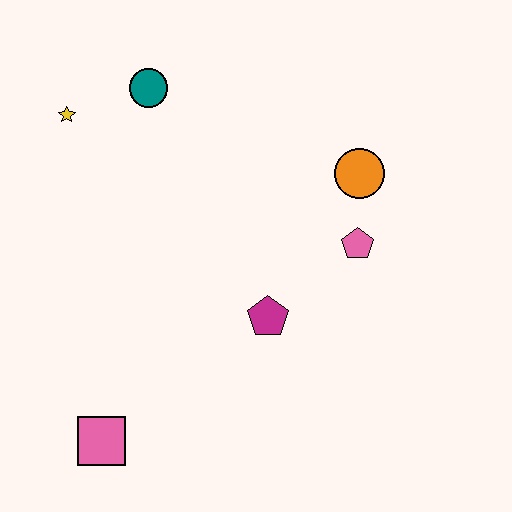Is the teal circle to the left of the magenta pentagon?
Yes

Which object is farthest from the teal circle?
The pink square is farthest from the teal circle.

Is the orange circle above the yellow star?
No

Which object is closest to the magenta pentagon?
The pink pentagon is closest to the magenta pentagon.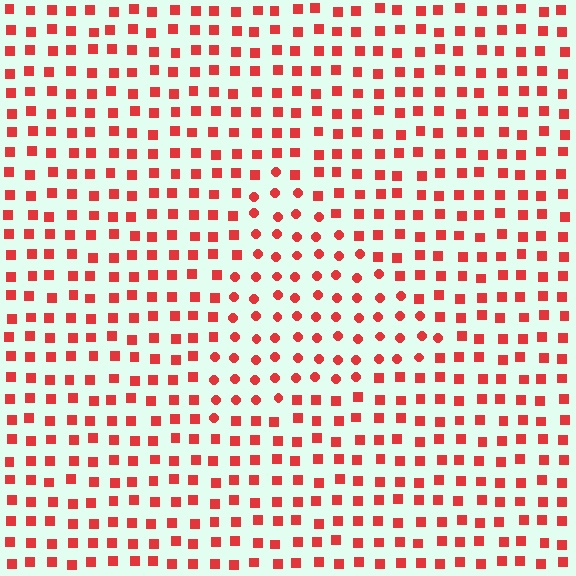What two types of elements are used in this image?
The image uses circles inside the triangle region and squares outside it.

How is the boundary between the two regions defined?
The boundary is defined by a change in element shape: circles inside vs. squares outside. All elements share the same color and spacing.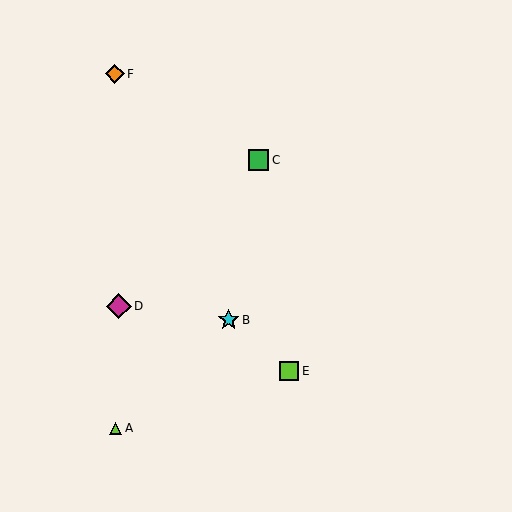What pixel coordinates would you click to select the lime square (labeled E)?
Click at (289, 371) to select the lime square E.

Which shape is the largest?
The magenta diamond (labeled D) is the largest.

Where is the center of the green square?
The center of the green square is at (259, 160).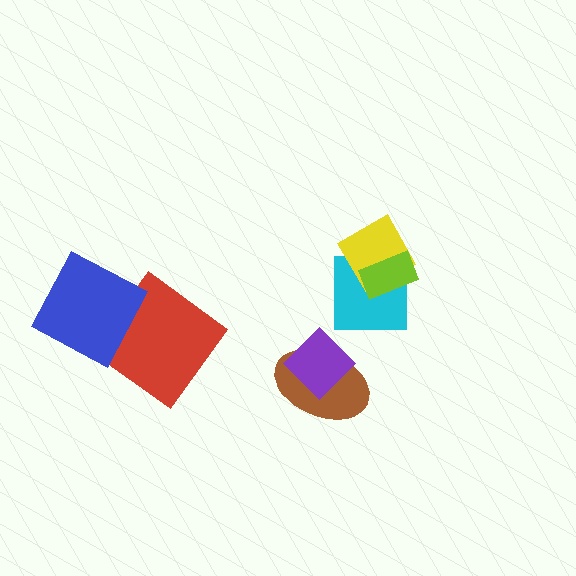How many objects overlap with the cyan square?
2 objects overlap with the cyan square.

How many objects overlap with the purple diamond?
1 object overlaps with the purple diamond.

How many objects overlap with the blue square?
1 object overlaps with the blue square.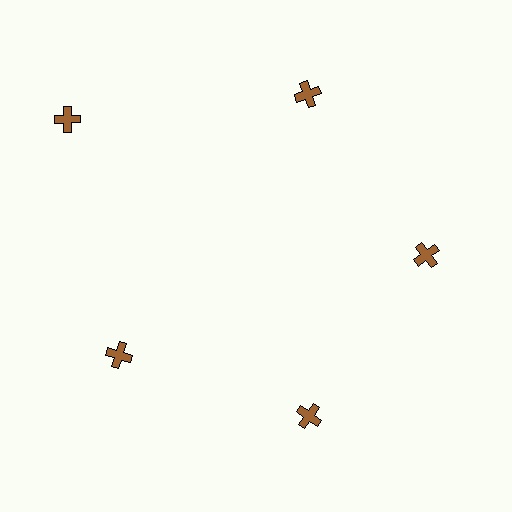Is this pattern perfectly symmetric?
No. The 5 brown crosses are arranged in a ring, but one element near the 10 o'clock position is pushed outward from the center, breaking the 5-fold rotational symmetry.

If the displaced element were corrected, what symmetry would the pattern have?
It would have 5-fold rotational symmetry — the pattern would map onto itself every 72 degrees.